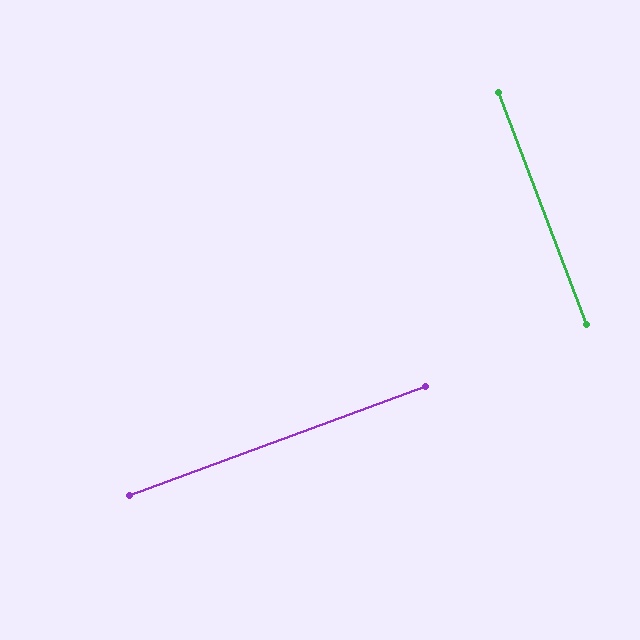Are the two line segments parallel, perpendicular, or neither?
Perpendicular — they meet at approximately 89°.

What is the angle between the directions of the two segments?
Approximately 89 degrees.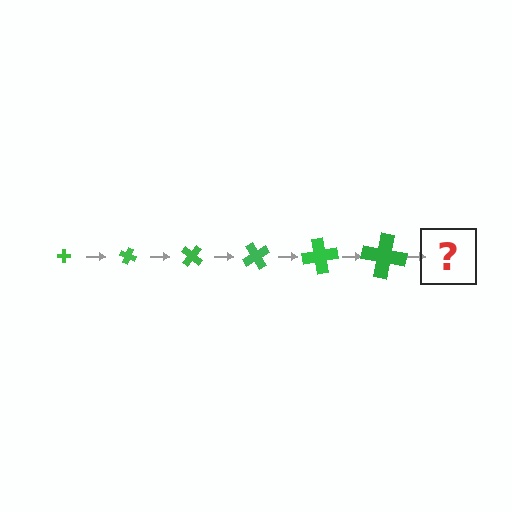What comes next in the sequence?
The next element should be a cross, larger than the previous one and rotated 120 degrees from the start.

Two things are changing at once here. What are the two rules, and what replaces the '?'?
The two rules are that the cross grows larger each step and it rotates 20 degrees each step. The '?' should be a cross, larger than the previous one and rotated 120 degrees from the start.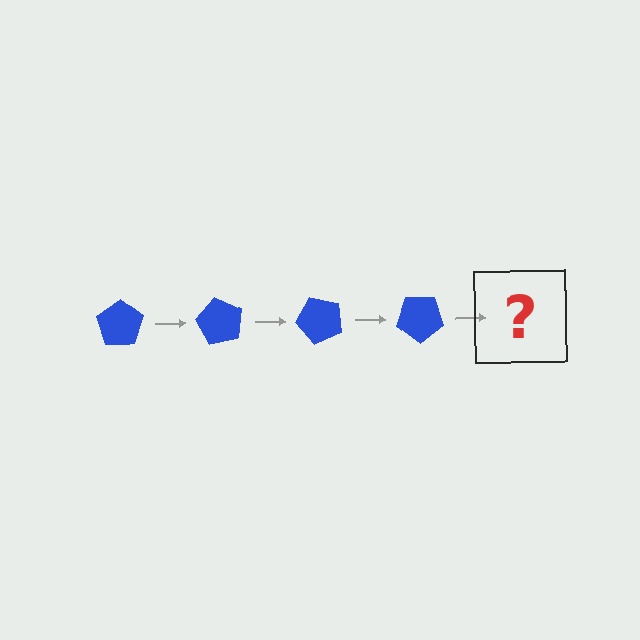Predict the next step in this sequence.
The next step is a blue pentagon rotated 240 degrees.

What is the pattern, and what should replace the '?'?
The pattern is that the pentagon rotates 60 degrees each step. The '?' should be a blue pentagon rotated 240 degrees.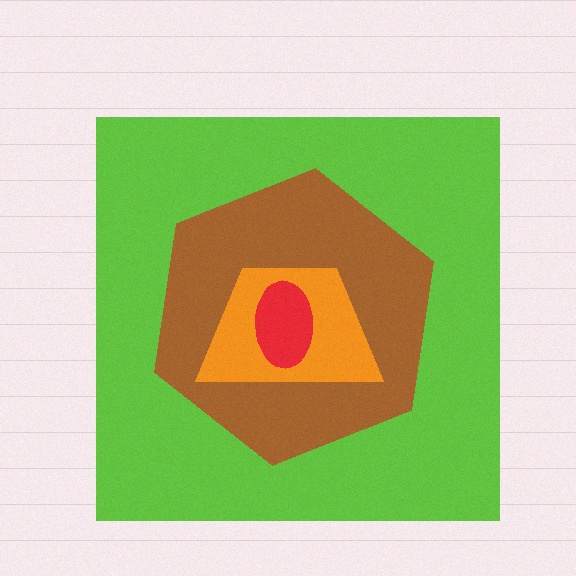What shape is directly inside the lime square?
The brown hexagon.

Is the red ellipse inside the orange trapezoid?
Yes.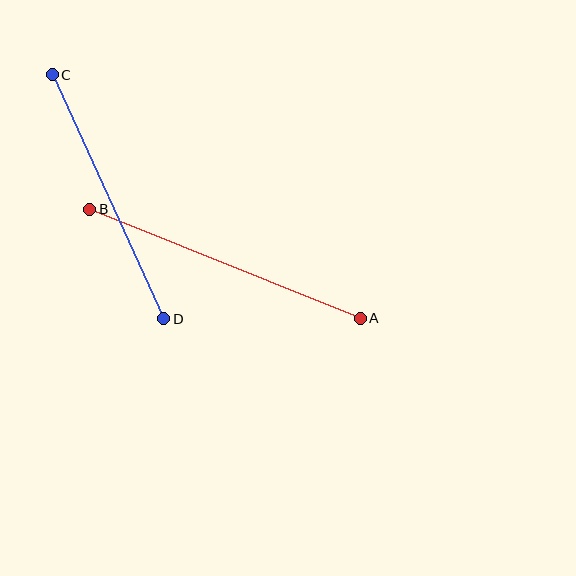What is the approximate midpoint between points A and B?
The midpoint is at approximately (225, 264) pixels.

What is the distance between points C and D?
The distance is approximately 268 pixels.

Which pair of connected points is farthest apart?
Points A and B are farthest apart.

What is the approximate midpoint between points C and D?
The midpoint is at approximately (108, 197) pixels.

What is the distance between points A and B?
The distance is approximately 292 pixels.